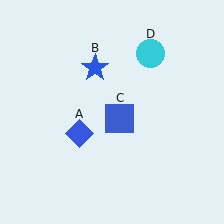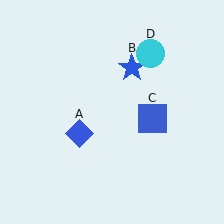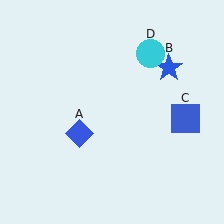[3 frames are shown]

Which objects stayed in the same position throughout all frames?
Blue diamond (object A) and cyan circle (object D) remained stationary.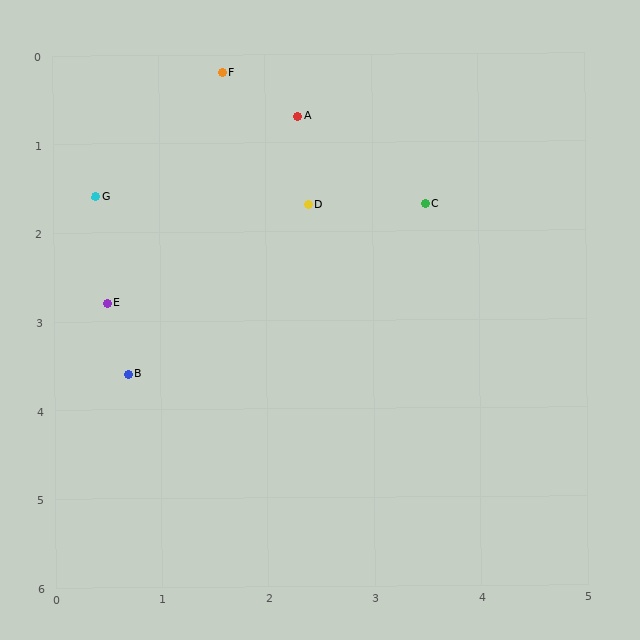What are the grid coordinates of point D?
Point D is at approximately (2.4, 1.7).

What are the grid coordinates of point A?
Point A is at approximately (2.3, 0.7).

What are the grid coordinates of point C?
Point C is at approximately (3.5, 1.7).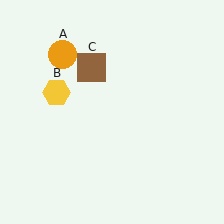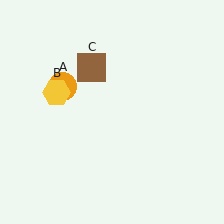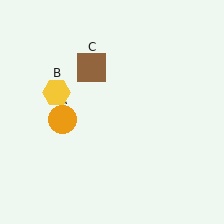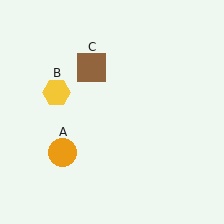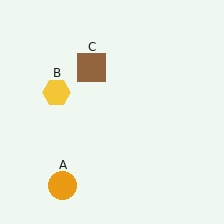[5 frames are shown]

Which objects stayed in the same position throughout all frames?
Yellow hexagon (object B) and brown square (object C) remained stationary.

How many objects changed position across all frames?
1 object changed position: orange circle (object A).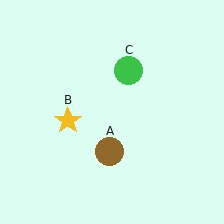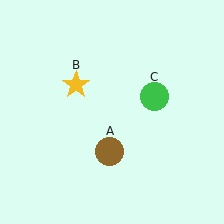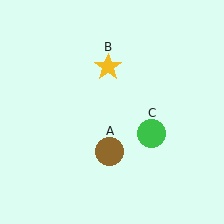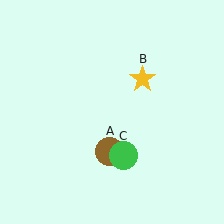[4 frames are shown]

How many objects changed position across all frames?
2 objects changed position: yellow star (object B), green circle (object C).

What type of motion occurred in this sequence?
The yellow star (object B), green circle (object C) rotated clockwise around the center of the scene.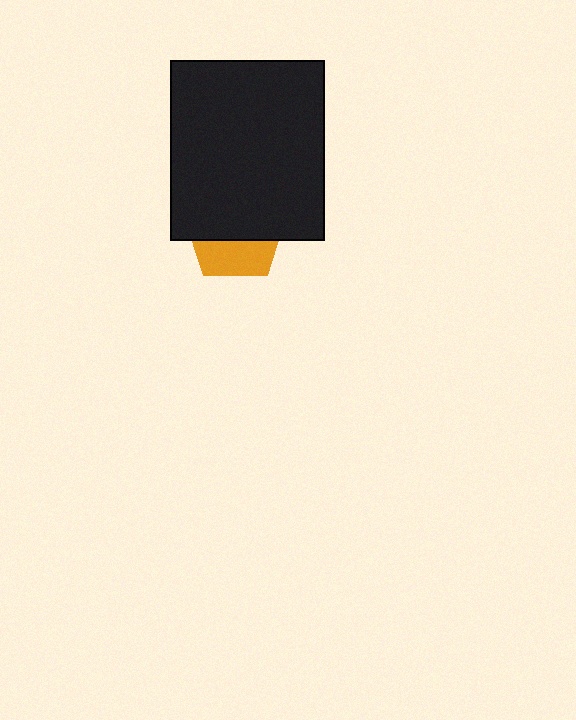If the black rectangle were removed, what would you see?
You would see the complete orange pentagon.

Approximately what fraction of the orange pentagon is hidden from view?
Roughly 64% of the orange pentagon is hidden behind the black rectangle.